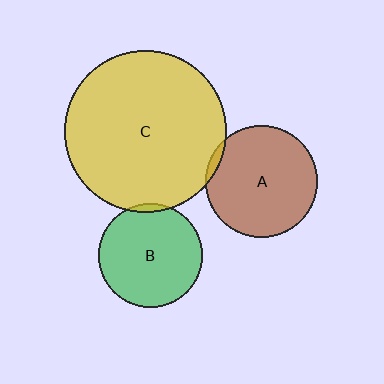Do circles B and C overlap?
Yes.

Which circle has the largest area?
Circle C (yellow).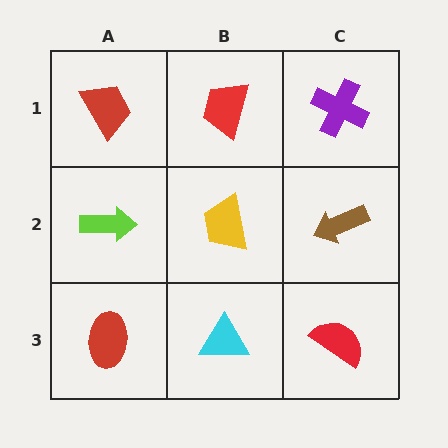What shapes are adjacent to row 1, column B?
A yellow trapezoid (row 2, column B), a red trapezoid (row 1, column A), a purple cross (row 1, column C).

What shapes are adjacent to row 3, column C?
A brown arrow (row 2, column C), a cyan triangle (row 3, column B).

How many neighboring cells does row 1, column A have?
2.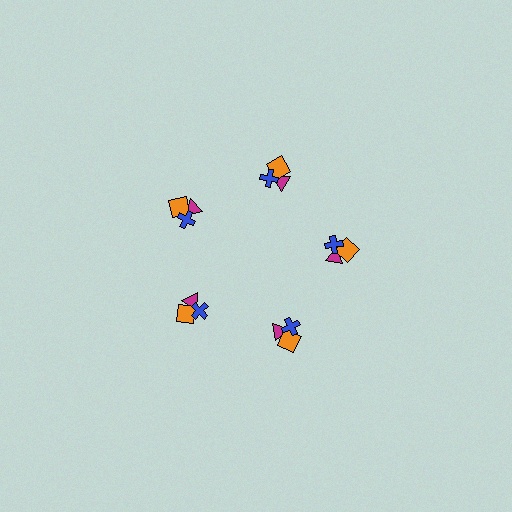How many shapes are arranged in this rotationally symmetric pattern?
There are 15 shapes, arranged in 5 groups of 3.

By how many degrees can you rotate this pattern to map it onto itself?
The pattern maps onto itself every 72 degrees of rotation.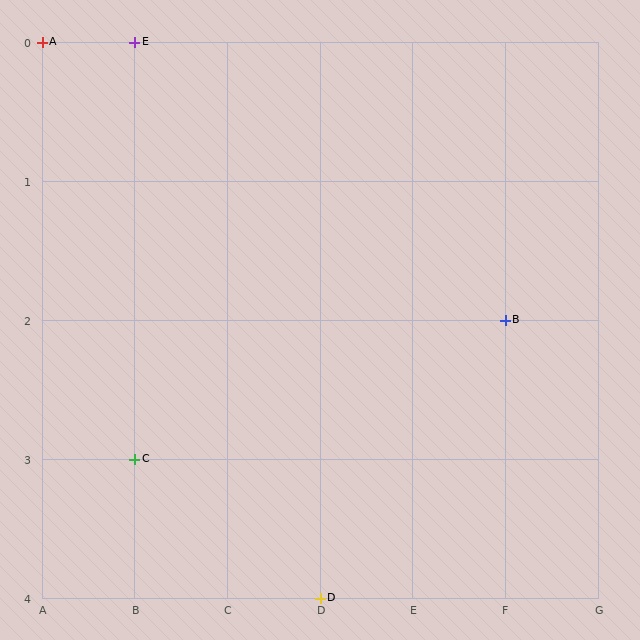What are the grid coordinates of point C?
Point C is at grid coordinates (B, 3).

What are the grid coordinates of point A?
Point A is at grid coordinates (A, 0).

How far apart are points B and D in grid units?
Points B and D are 2 columns and 2 rows apart (about 2.8 grid units diagonally).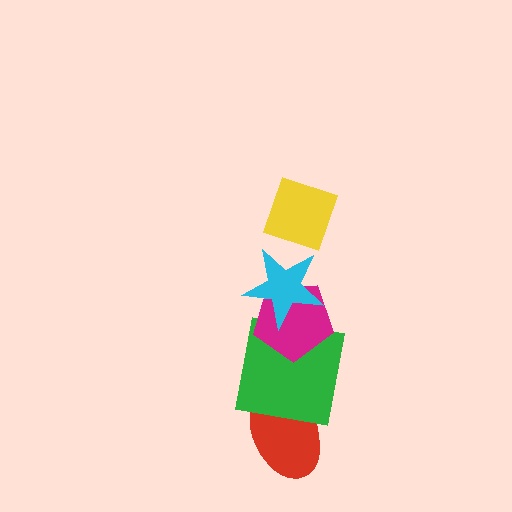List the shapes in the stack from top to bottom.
From top to bottom: the yellow diamond, the cyan star, the magenta pentagon, the green square, the red ellipse.